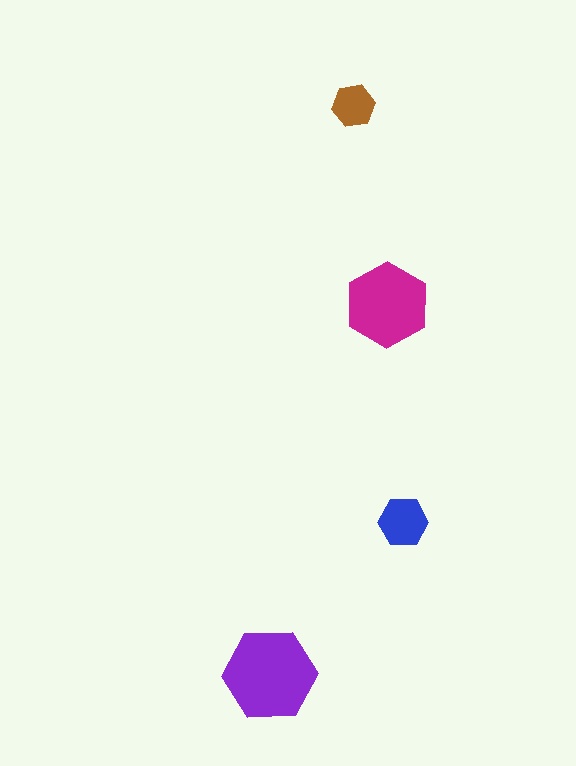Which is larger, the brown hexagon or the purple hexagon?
The purple one.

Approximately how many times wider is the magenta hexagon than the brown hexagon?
About 2 times wider.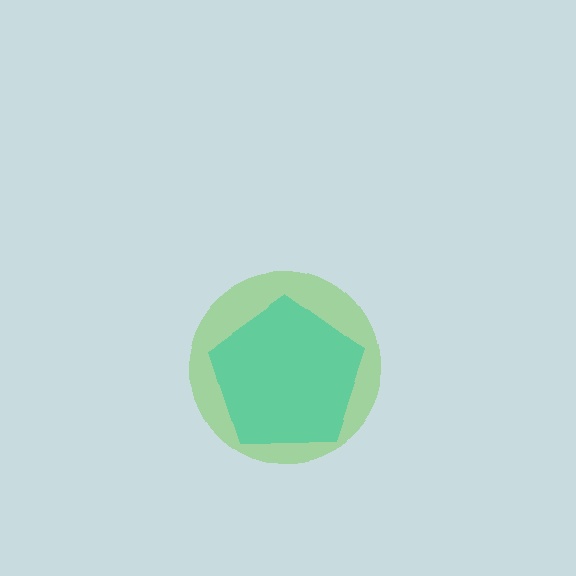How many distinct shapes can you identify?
There are 2 distinct shapes: a cyan pentagon, a lime circle.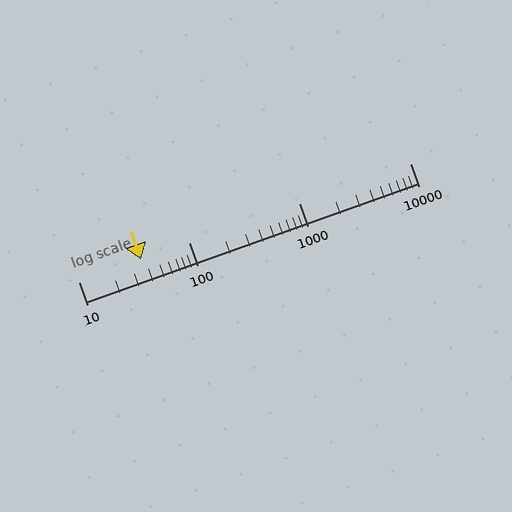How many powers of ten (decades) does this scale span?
The scale spans 3 decades, from 10 to 10000.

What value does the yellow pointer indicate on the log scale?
The pointer indicates approximately 37.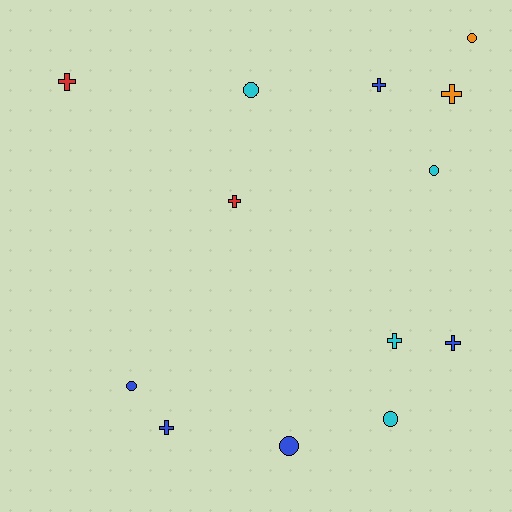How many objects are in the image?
There are 13 objects.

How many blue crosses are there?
There are 3 blue crosses.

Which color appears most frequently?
Blue, with 5 objects.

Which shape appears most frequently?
Cross, with 7 objects.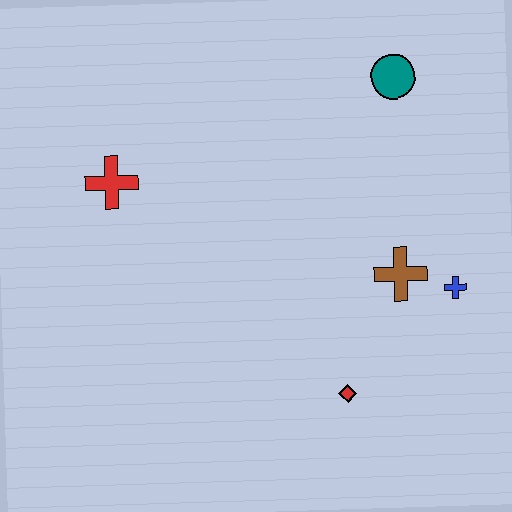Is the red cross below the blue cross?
No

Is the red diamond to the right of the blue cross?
No